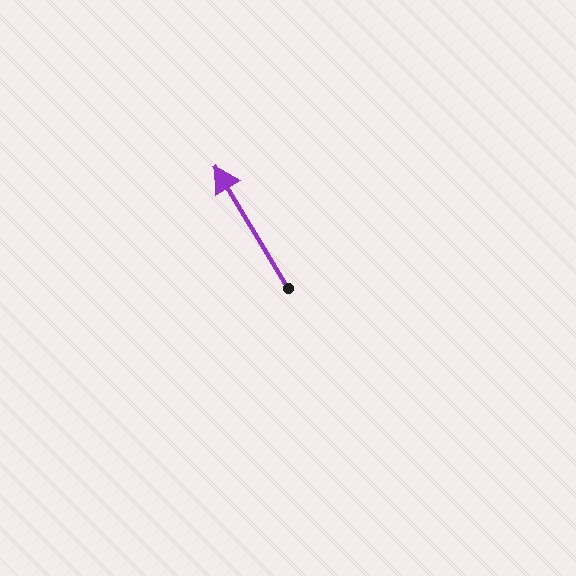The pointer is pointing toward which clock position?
Roughly 11 o'clock.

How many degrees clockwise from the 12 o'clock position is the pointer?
Approximately 329 degrees.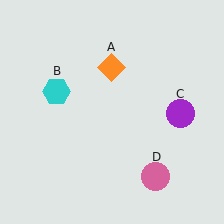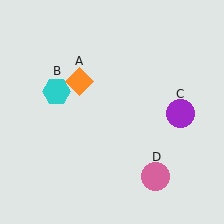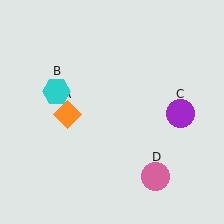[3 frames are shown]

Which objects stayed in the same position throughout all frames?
Cyan hexagon (object B) and purple circle (object C) and pink circle (object D) remained stationary.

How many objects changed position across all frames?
1 object changed position: orange diamond (object A).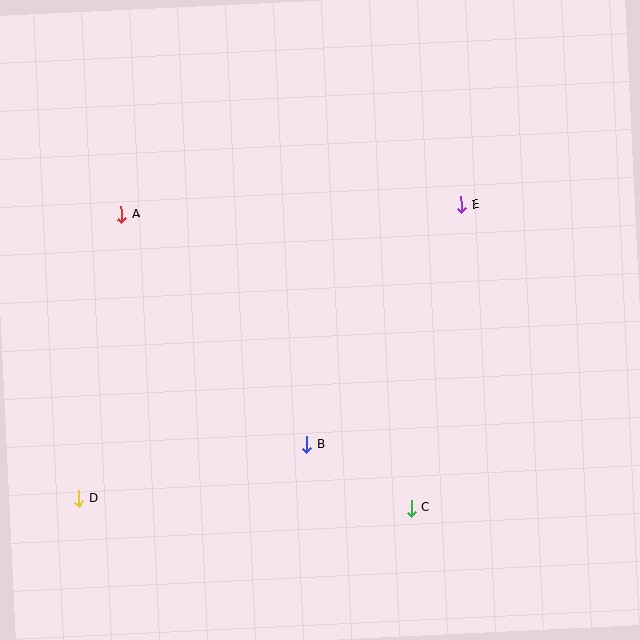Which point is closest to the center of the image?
Point B at (307, 445) is closest to the center.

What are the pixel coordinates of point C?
Point C is at (411, 508).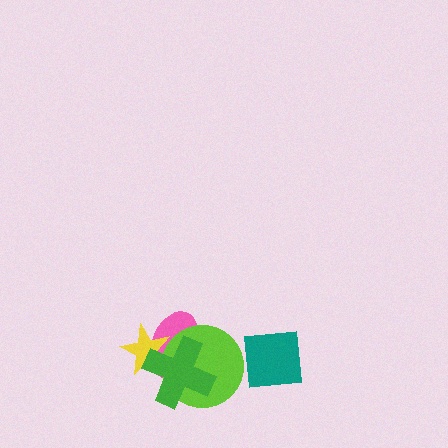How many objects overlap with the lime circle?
3 objects overlap with the lime circle.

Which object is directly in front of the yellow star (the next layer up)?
The lime circle is directly in front of the yellow star.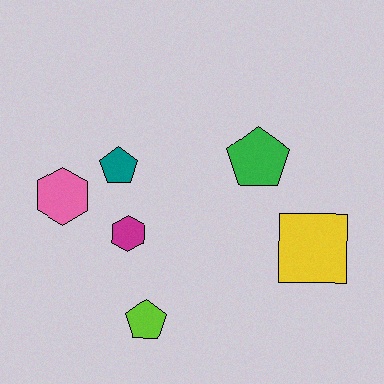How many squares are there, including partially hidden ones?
There is 1 square.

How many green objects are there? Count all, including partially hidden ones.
There is 1 green object.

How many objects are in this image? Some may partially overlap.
There are 6 objects.